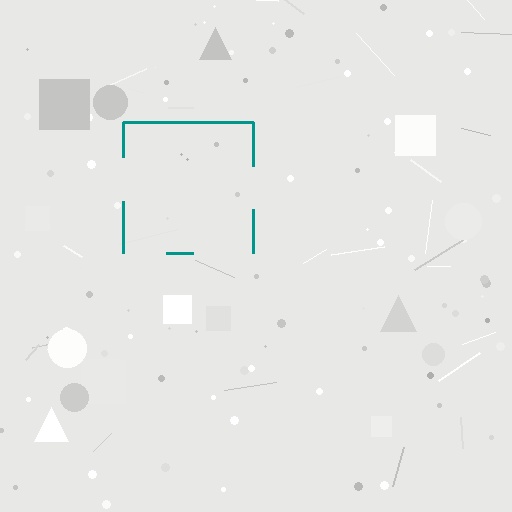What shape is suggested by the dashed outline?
The dashed outline suggests a square.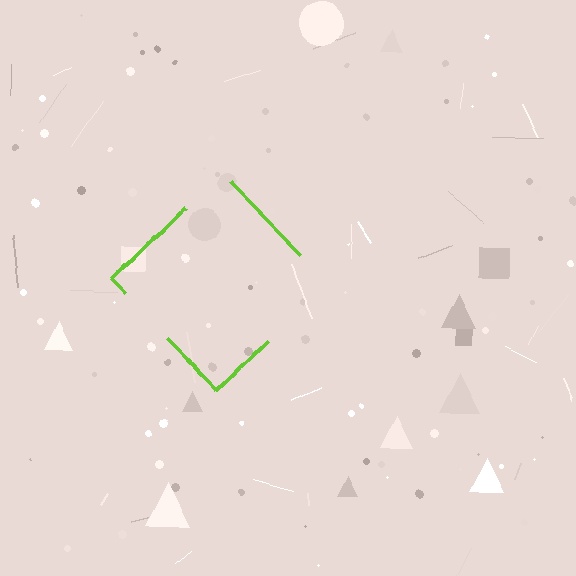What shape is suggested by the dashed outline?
The dashed outline suggests a diamond.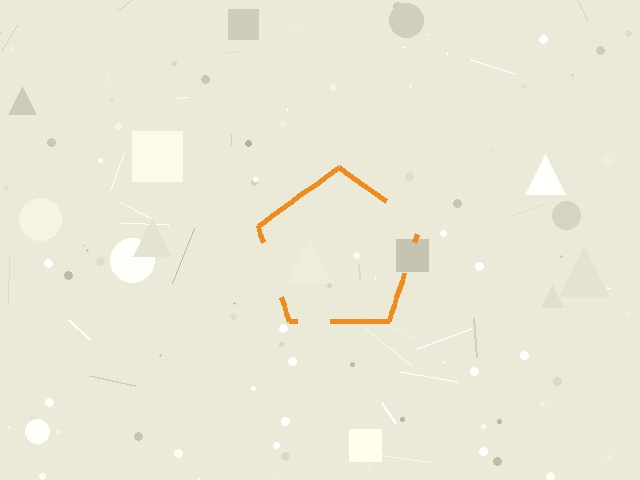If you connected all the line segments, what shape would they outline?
They would outline a pentagon.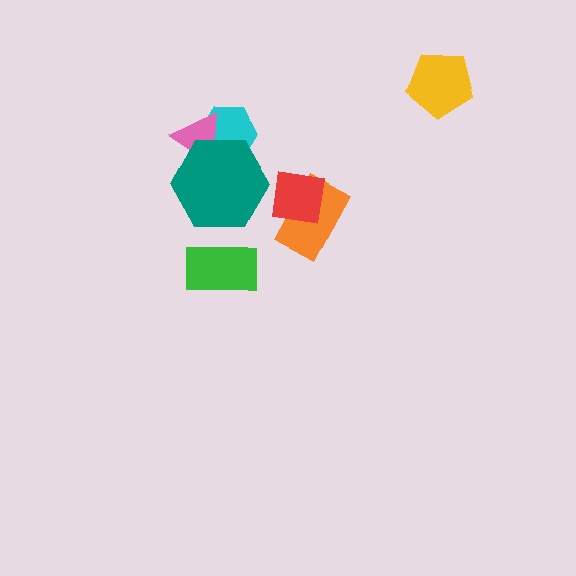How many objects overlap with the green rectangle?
0 objects overlap with the green rectangle.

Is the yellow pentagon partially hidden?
No, no other shape covers it.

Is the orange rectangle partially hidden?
Yes, it is partially covered by another shape.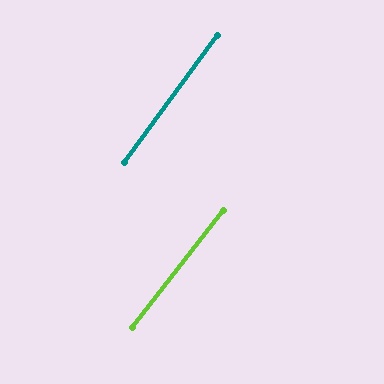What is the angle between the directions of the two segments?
Approximately 1 degree.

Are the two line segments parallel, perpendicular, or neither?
Parallel — their directions differ by only 1.5°.